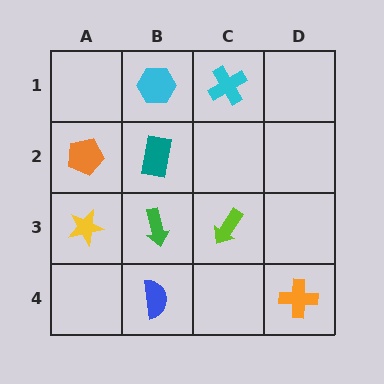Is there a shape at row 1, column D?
No, that cell is empty.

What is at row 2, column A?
An orange pentagon.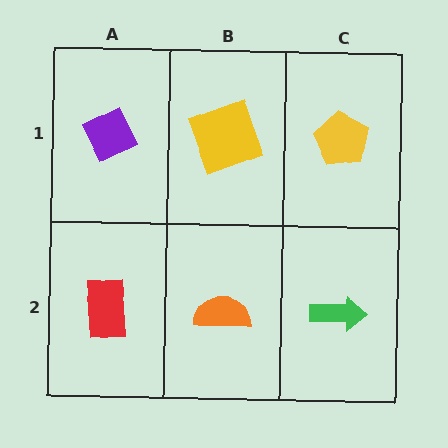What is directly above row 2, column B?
A yellow square.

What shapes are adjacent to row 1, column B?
An orange semicircle (row 2, column B), a purple diamond (row 1, column A), a yellow pentagon (row 1, column C).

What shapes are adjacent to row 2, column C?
A yellow pentagon (row 1, column C), an orange semicircle (row 2, column B).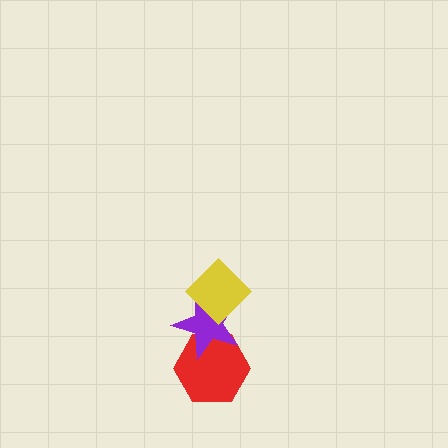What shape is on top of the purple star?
The yellow diamond is on top of the purple star.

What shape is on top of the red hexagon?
The purple star is on top of the red hexagon.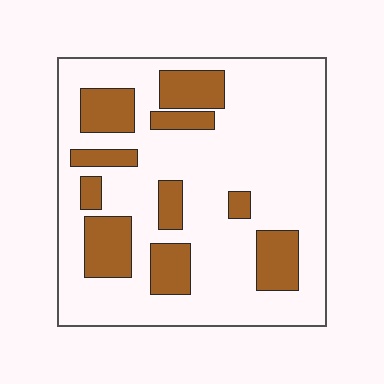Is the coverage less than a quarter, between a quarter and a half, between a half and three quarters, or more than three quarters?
Less than a quarter.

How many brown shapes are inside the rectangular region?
10.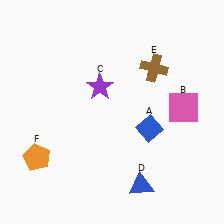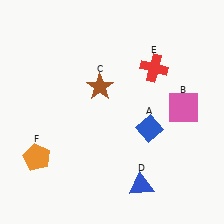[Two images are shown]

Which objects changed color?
C changed from purple to brown. E changed from brown to red.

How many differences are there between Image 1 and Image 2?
There are 2 differences between the two images.